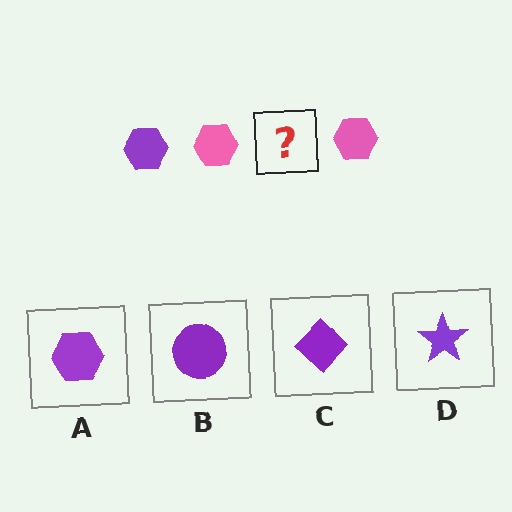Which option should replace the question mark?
Option A.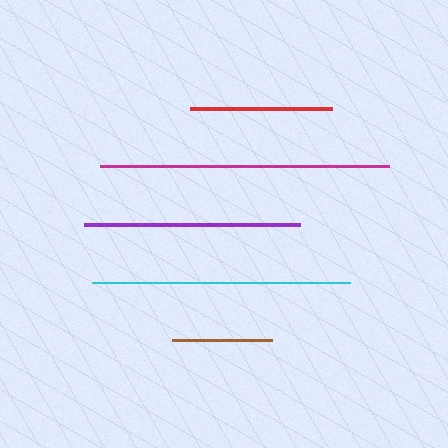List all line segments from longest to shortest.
From longest to shortest: magenta, cyan, purple, red, brown.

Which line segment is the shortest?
The brown line is the shortest at approximately 100 pixels.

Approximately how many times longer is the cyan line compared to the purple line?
The cyan line is approximately 1.2 times the length of the purple line.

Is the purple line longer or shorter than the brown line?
The purple line is longer than the brown line.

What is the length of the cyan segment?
The cyan segment is approximately 258 pixels long.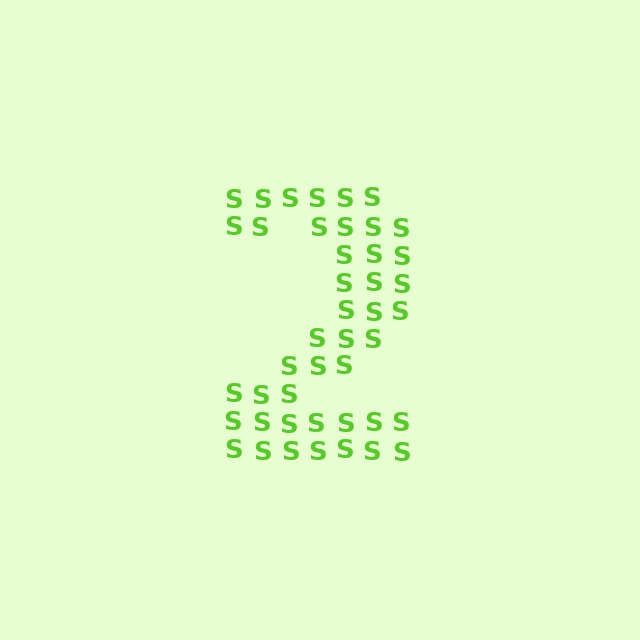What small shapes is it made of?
It is made of small letter S's.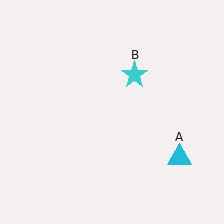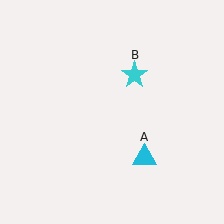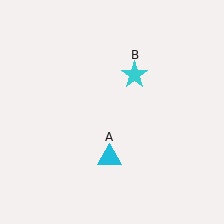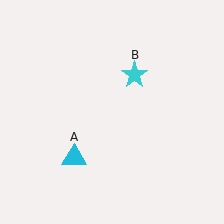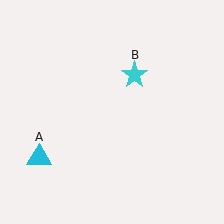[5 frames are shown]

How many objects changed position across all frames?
1 object changed position: cyan triangle (object A).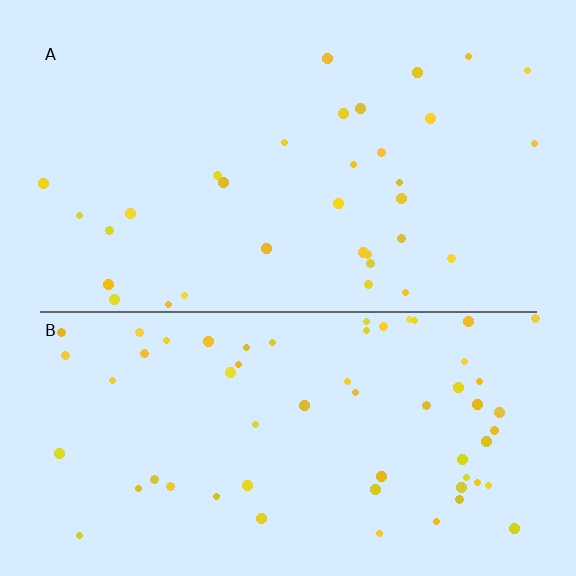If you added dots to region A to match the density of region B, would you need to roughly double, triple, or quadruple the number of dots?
Approximately double.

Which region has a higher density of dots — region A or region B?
B (the bottom).